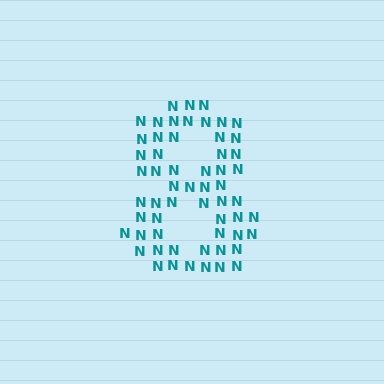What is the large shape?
The large shape is the digit 8.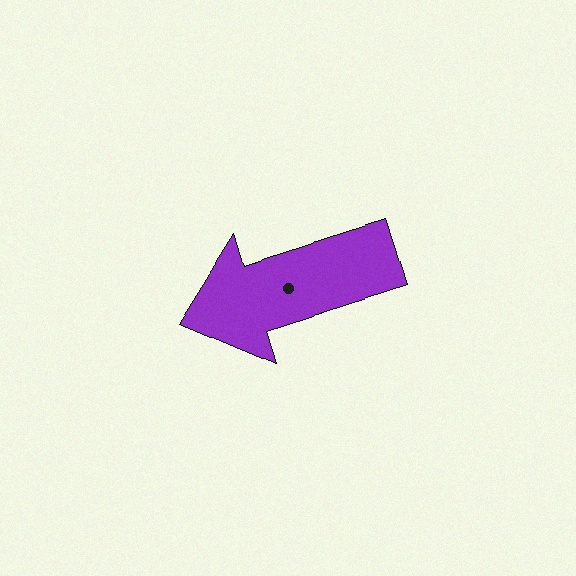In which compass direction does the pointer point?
West.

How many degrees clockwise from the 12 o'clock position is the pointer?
Approximately 252 degrees.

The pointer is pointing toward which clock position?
Roughly 8 o'clock.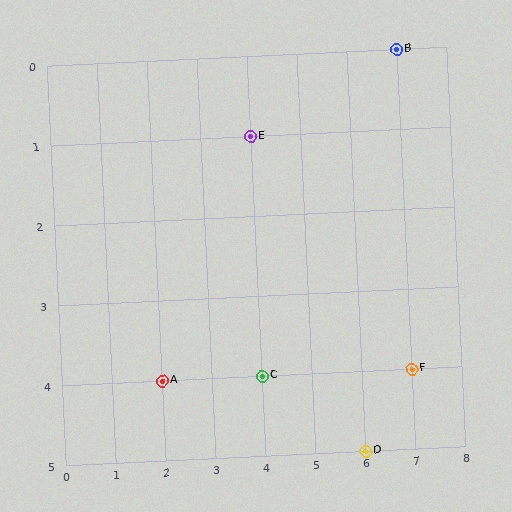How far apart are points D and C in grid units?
Points D and C are 2 columns and 1 row apart (about 2.2 grid units diagonally).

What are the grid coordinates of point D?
Point D is at grid coordinates (6, 5).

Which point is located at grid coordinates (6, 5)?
Point D is at (6, 5).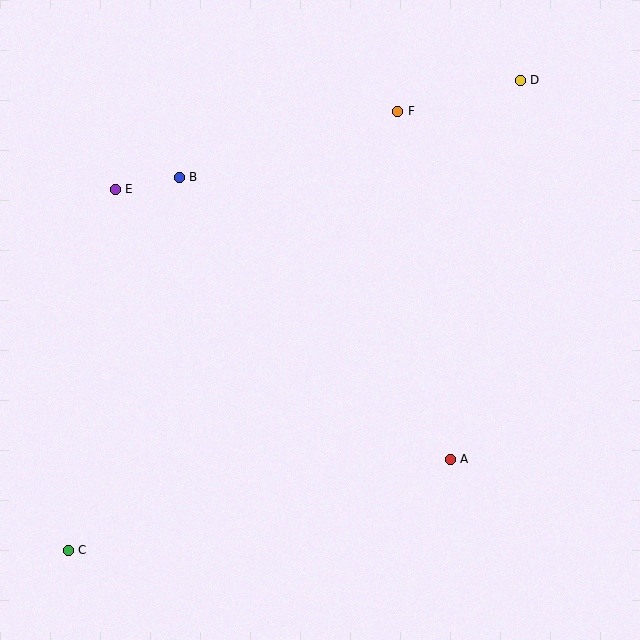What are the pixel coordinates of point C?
Point C is at (68, 550).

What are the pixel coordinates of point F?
Point F is at (398, 111).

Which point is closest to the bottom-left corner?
Point C is closest to the bottom-left corner.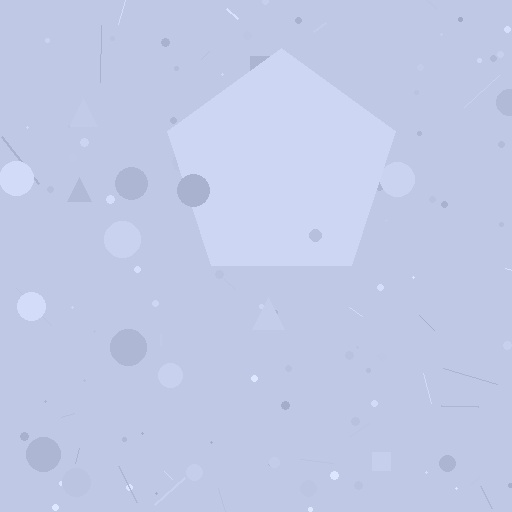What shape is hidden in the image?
A pentagon is hidden in the image.